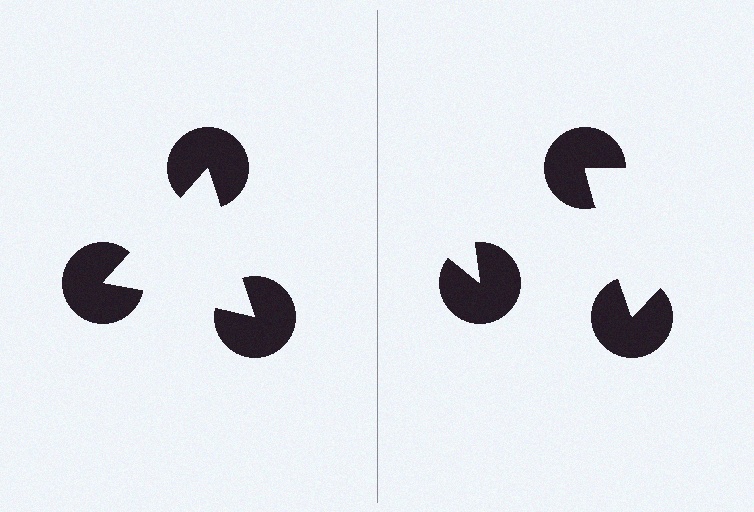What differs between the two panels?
The pac-man discs are positioned identically on both sides; only the wedge orientations differ. On the left they align to a triangle; on the right they are misaligned.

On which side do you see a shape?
An illusory triangle appears on the left side. On the right side the wedge cuts are rotated, so no coherent shape forms.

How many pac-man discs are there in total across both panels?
6 — 3 on each side.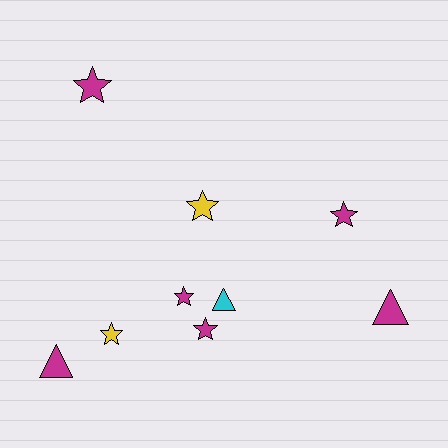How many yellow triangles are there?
There are no yellow triangles.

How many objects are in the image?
There are 9 objects.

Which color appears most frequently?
Magenta, with 6 objects.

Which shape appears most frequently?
Star, with 6 objects.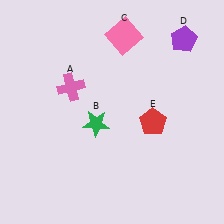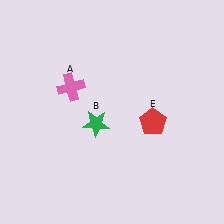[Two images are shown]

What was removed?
The purple pentagon (D), the pink square (C) were removed in Image 2.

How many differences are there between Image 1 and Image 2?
There are 2 differences between the two images.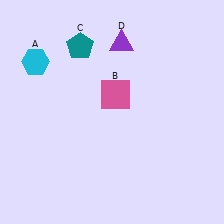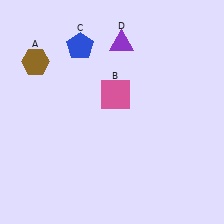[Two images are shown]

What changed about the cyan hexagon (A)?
In Image 1, A is cyan. In Image 2, it changed to brown.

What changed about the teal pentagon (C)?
In Image 1, C is teal. In Image 2, it changed to blue.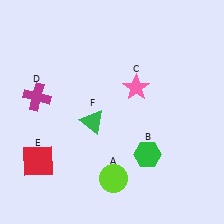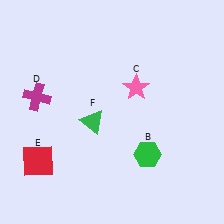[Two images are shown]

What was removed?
The lime circle (A) was removed in Image 2.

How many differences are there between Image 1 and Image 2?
There is 1 difference between the two images.